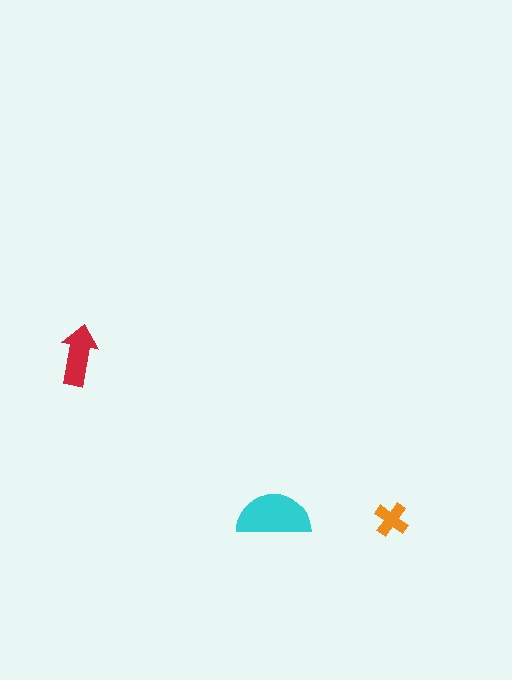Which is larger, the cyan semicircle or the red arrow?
The cyan semicircle.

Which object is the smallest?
The orange cross.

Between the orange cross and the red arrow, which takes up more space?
The red arrow.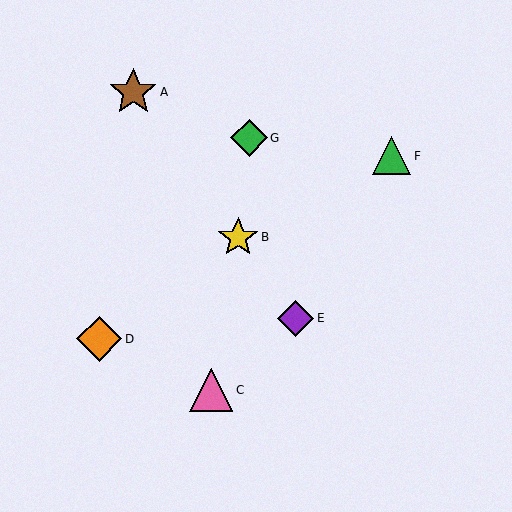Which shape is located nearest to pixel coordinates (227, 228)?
The yellow star (labeled B) at (238, 237) is nearest to that location.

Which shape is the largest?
The brown star (labeled A) is the largest.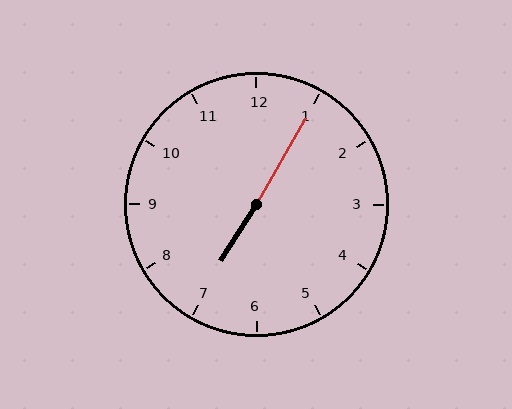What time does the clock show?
7:05.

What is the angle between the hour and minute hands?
Approximately 178 degrees.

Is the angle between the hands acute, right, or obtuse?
It is obtuse.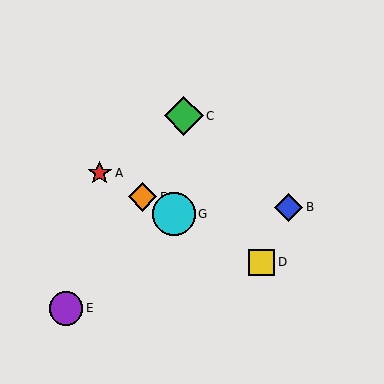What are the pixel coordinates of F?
Object F is at (142, 197).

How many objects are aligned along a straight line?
4 objects (A, D, F, G) are aligned along a straight line.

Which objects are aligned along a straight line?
Objects A, D, F, G are aligned along a straight line.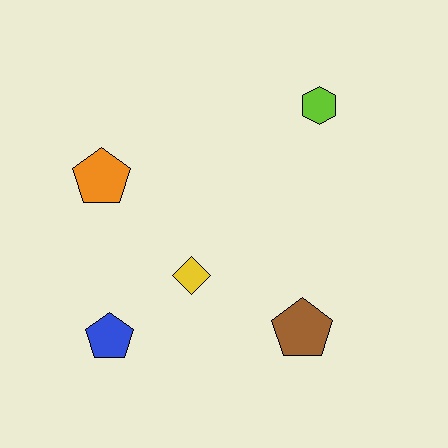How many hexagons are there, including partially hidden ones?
There is 1 hexagon.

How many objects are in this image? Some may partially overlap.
There are 5 objects.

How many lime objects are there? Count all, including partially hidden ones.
There is 1 lime object.